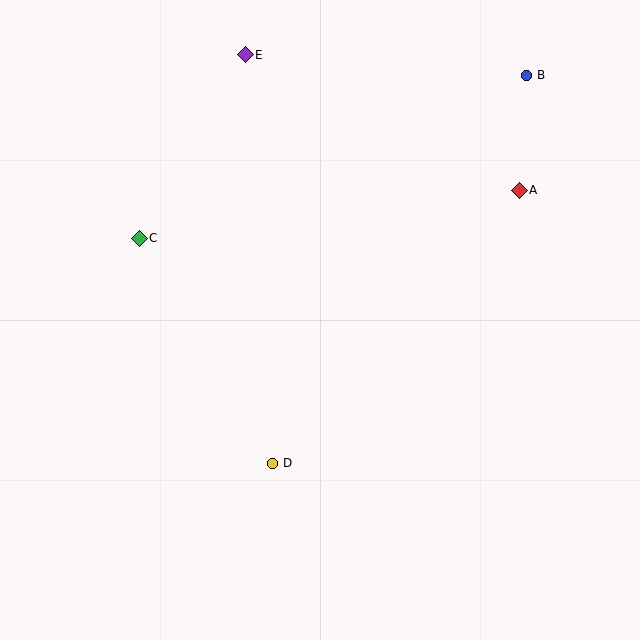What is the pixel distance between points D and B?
The distance between D and B is 464 pixels.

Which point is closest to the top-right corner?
Point B is closest to the top-right corner.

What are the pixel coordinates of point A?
Point A is at (519, 190).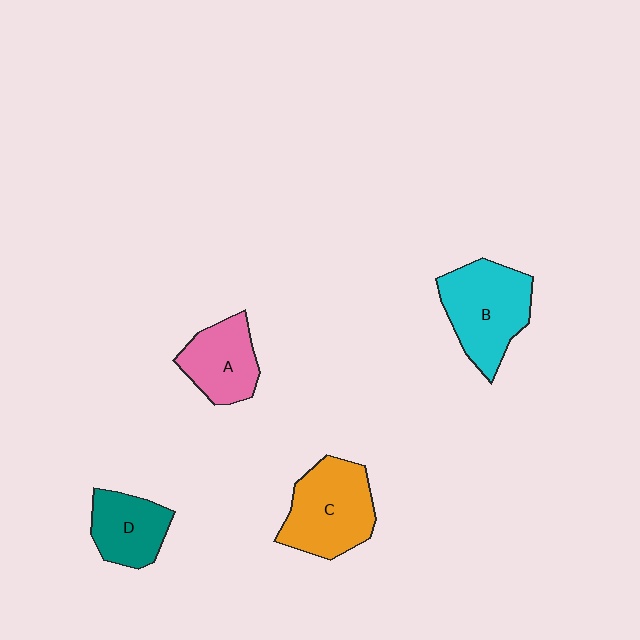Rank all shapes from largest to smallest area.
From largest to smallest: B (cyan), C (orange), A (pink), D (teal).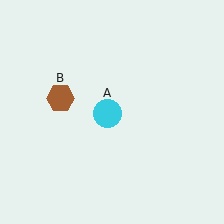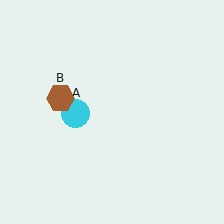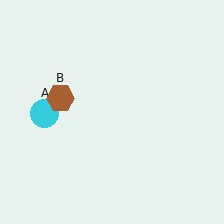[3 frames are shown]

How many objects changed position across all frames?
1 object changed position: cyan circle (object A).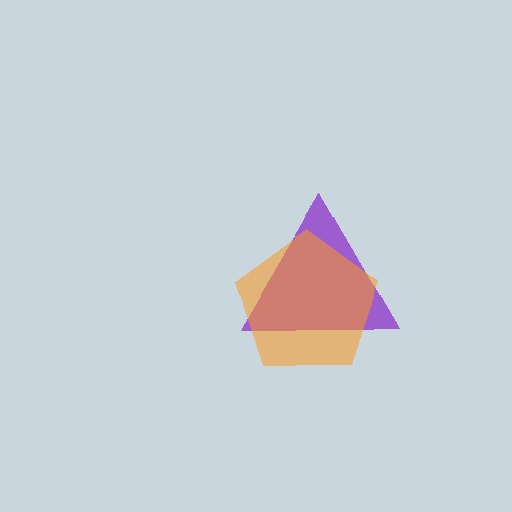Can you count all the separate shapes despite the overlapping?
Yes, there are 2 separate shapes.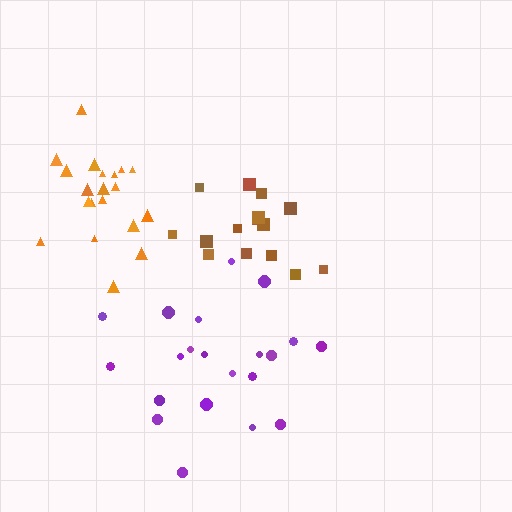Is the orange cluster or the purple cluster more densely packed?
Orange.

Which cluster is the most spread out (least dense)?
Purple.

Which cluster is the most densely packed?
Brown.